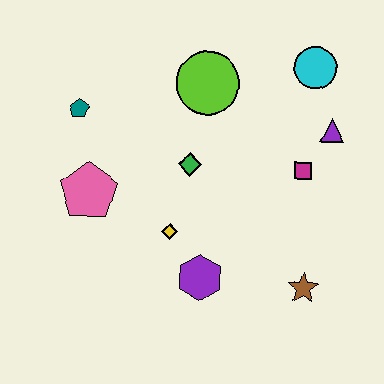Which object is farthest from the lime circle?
The brown star is farthest from the lime circle.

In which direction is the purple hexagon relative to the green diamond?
The purple hexagon is below the green diamond.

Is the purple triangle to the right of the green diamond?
Yes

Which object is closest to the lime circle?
The green diamond is closest to the lime circle.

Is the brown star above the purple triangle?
No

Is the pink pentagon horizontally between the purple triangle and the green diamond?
No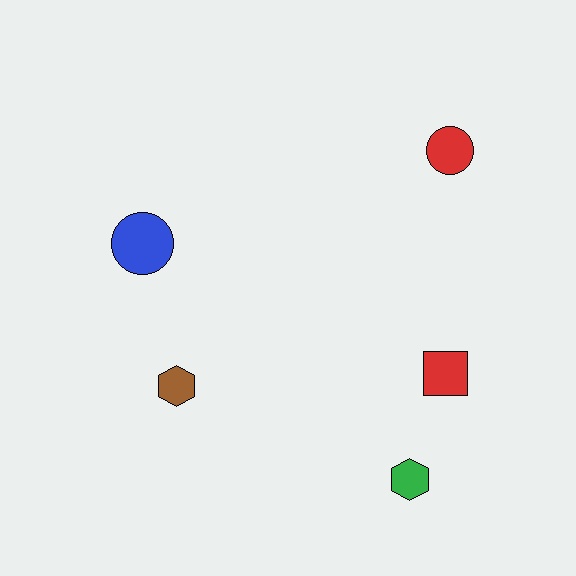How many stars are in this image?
There are no stars.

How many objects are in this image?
There are 5 objects.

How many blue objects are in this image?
There is 1 blue object.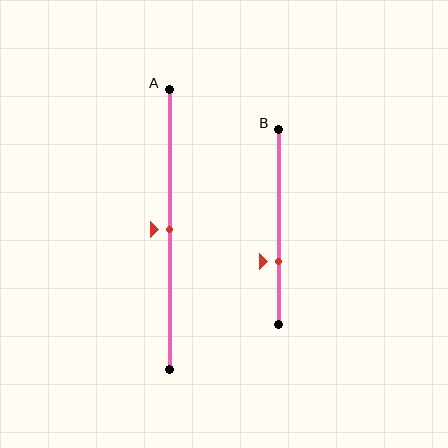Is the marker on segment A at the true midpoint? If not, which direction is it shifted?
Yes, the marker on segment A is at the true midpoint.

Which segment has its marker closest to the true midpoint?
Segment A has its marker closest to the true midpoint.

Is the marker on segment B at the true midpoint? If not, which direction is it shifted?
No, the marker on segment B is shifted downward by about 18% of the segment length.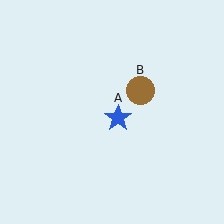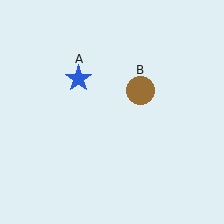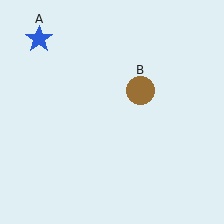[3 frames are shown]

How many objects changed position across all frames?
1 object changed position: blue star (object A).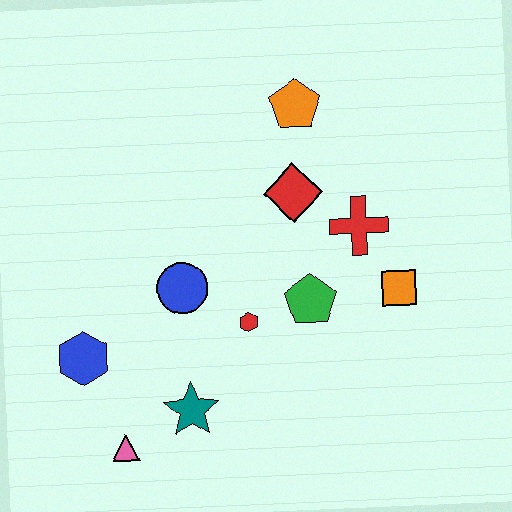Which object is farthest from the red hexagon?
The orange pentagon is farthest from the red hexagon.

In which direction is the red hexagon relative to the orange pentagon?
The red hexagon is below the orange pentagon.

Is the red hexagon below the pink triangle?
No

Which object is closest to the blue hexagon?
The pink triangle is closest to the blue hexagon.